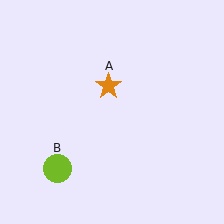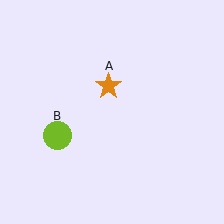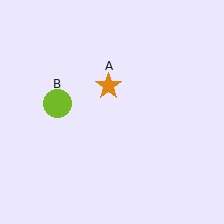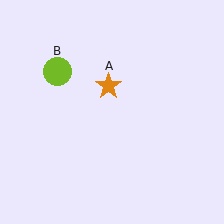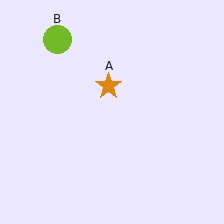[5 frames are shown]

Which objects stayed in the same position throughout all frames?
Orange star (object A) remained stationary.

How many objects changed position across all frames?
1 object changed position: lime circle (object B).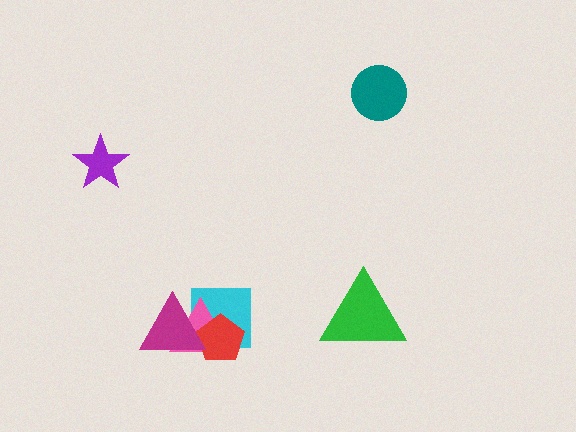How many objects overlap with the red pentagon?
3 objects overlap with the red pentagon.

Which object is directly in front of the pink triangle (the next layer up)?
The red pentagon is directly in front of the pink triangle.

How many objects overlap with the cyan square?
3 objects overlap with the cyan square.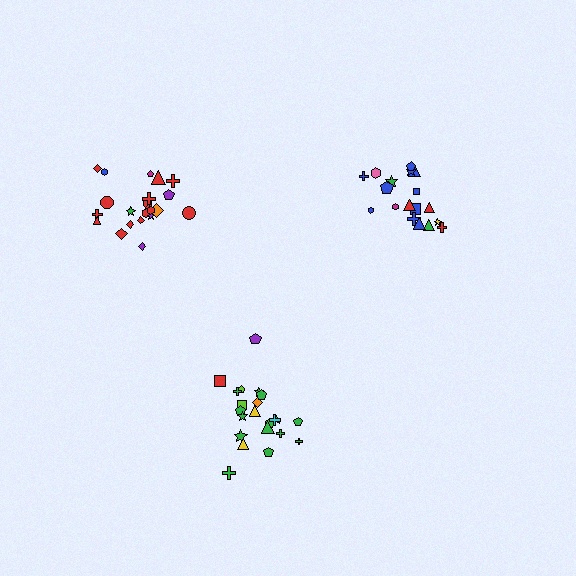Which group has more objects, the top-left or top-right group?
The top-left group.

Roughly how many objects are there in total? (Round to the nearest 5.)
Roughly 60 objects in total.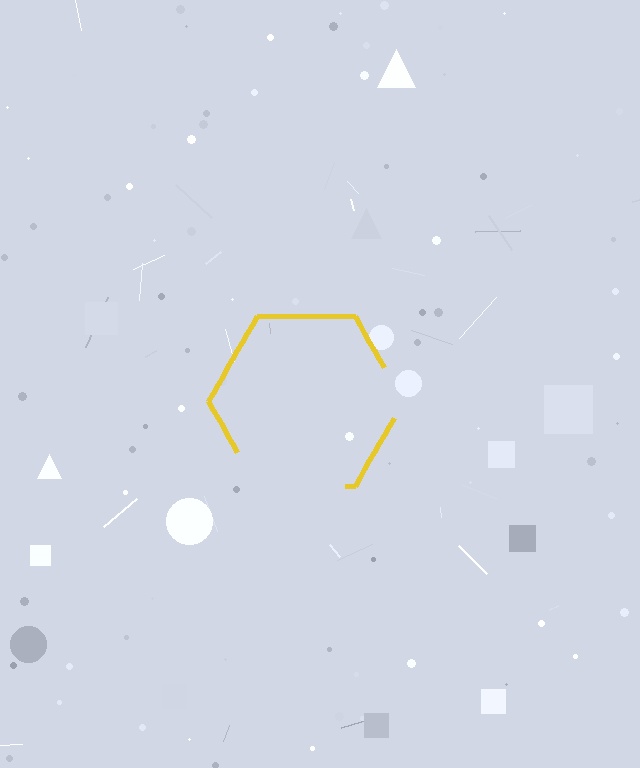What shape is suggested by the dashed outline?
The dashed outline suggests a hexagon.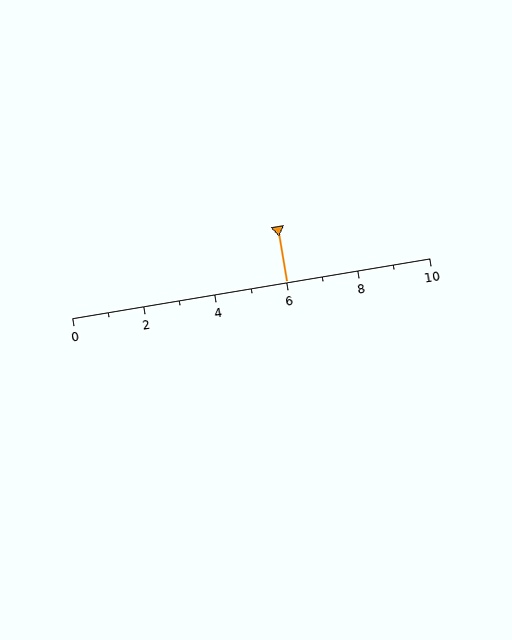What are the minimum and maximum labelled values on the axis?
The axis runs from 0 to 10.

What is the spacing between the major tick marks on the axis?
The major ticks are spaced 2 apart.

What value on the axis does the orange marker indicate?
The marker indicates approximately 6.